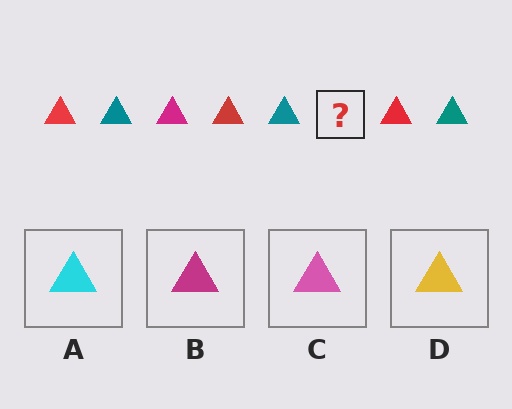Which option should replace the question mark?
Option B.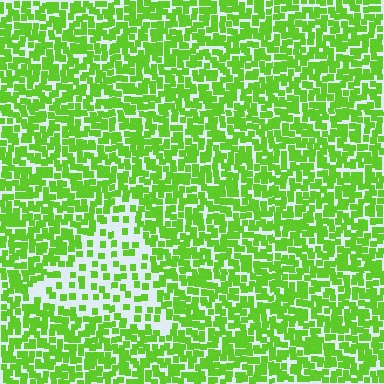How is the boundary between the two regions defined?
The boundary is defined by a change in element density (approximately 2.5x ratio). All elements are the same color, size, and shape.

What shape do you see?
I see a triangle.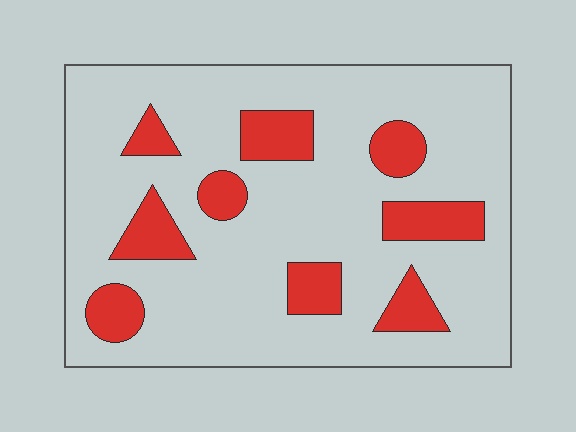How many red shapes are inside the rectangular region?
9.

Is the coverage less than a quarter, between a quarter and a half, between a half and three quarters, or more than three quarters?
Less than a quarter.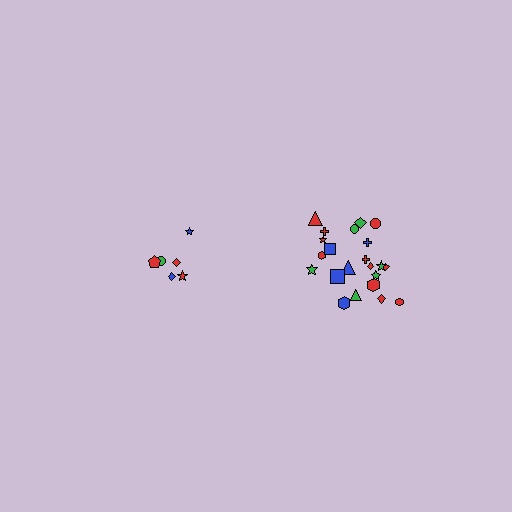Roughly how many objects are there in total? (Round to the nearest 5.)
Roughly 30 objects in total.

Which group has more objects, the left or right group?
The right group.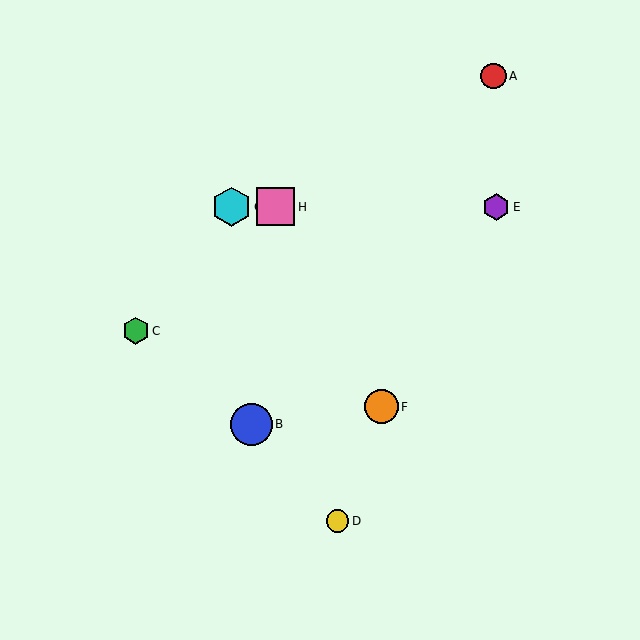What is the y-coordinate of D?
Object D is at y≈521.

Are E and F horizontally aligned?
No, E is at y≈207 and F is at y≈407.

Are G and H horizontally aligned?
Yes, both are at y≈207.